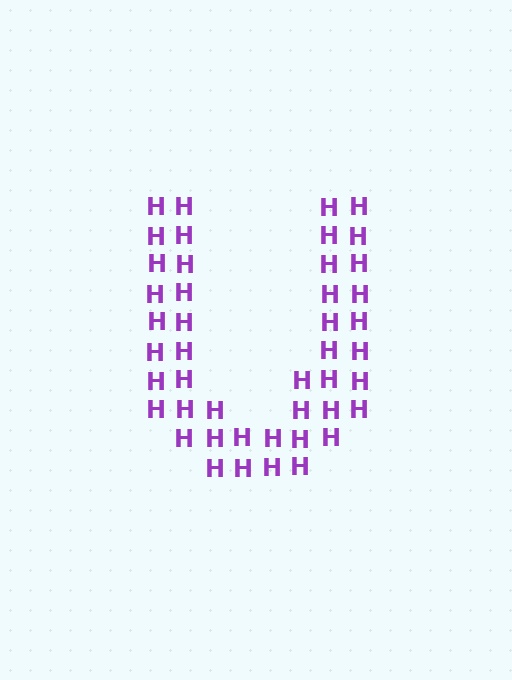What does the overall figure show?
The overall figure shows the letter U.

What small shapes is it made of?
It is made of small letter H's.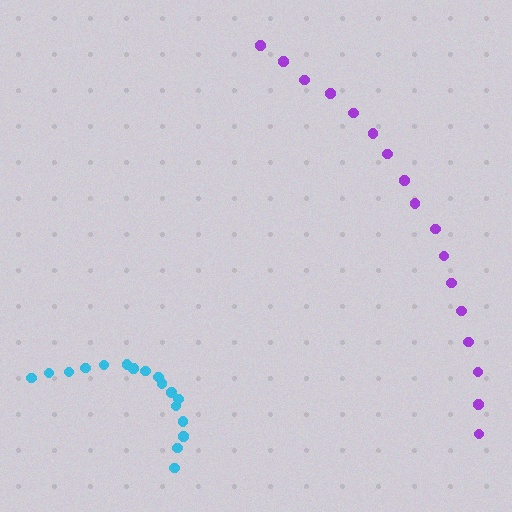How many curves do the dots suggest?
There are 2 distinct paths.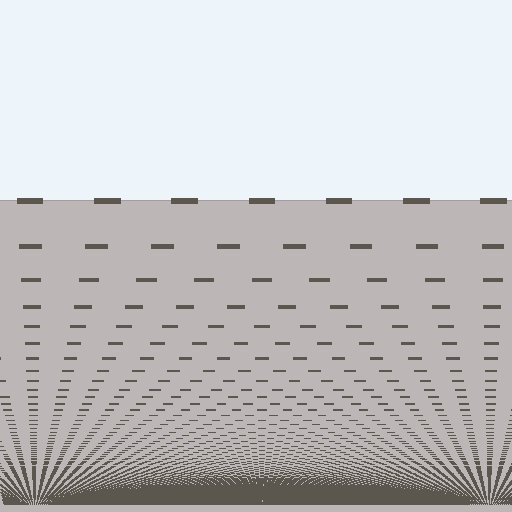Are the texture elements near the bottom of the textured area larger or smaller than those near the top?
Smaller. The gradient is inverted — elements near the bottom are smaller and denser.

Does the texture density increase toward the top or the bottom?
Density increases toward the bottom.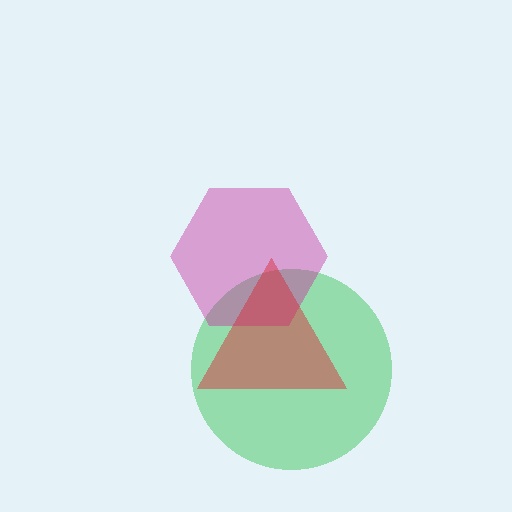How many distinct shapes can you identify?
There are 3 distinct shapes: a green circle, a magenta hexagon, a red triangle.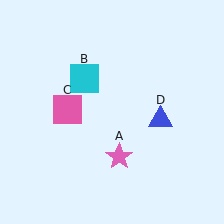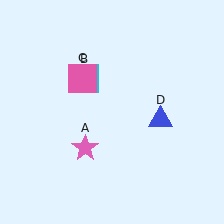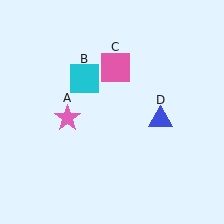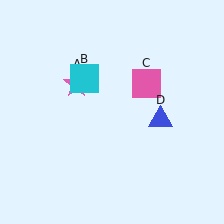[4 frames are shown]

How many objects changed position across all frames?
2 objects changed position: pink star (object A), pink square (object C).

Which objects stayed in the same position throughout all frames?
Cyan square (object B) and blue triangle (object D) remained stationary.